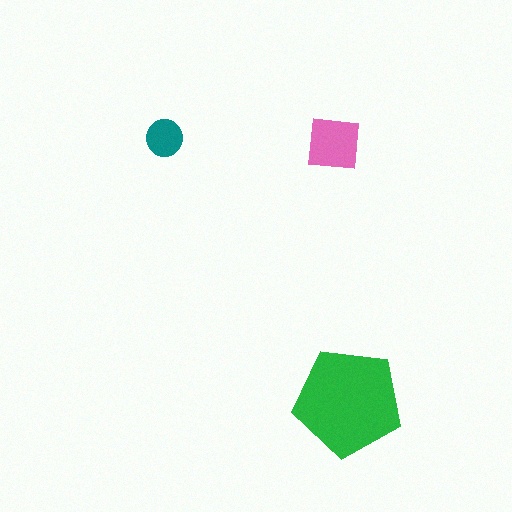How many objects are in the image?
There are 3 objects in the image.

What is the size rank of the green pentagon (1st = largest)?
1st.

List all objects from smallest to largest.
The teal circle, the pink square, the green pentagon.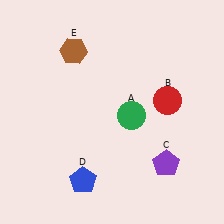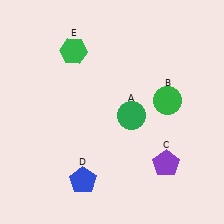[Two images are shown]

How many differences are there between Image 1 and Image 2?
There are 2 differences between the two images.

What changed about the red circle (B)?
In Image 1, B is red. In Image 2, it changed to green.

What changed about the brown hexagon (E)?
In Image 1, E is brown. In Image 2, it changed to green.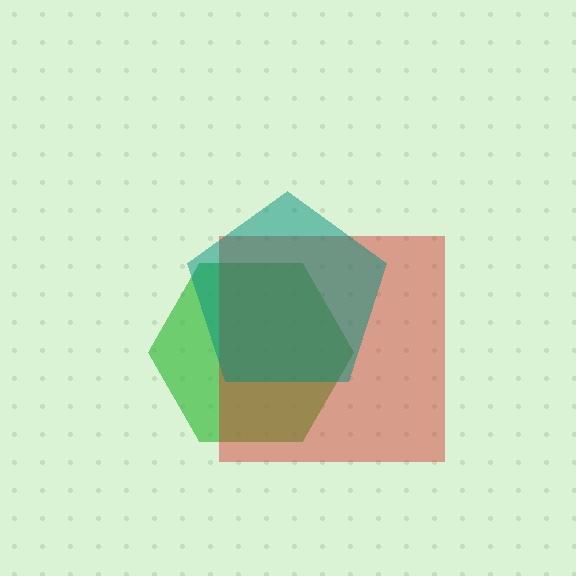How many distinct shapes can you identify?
There are 3 distinct shapes: a green hexagon, a red square, a teal pentagon.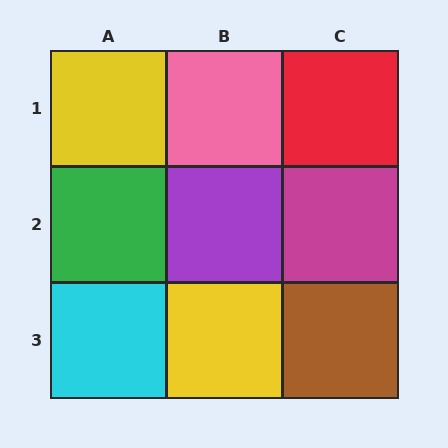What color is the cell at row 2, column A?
Green.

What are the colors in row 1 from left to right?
Yellow, pink, red.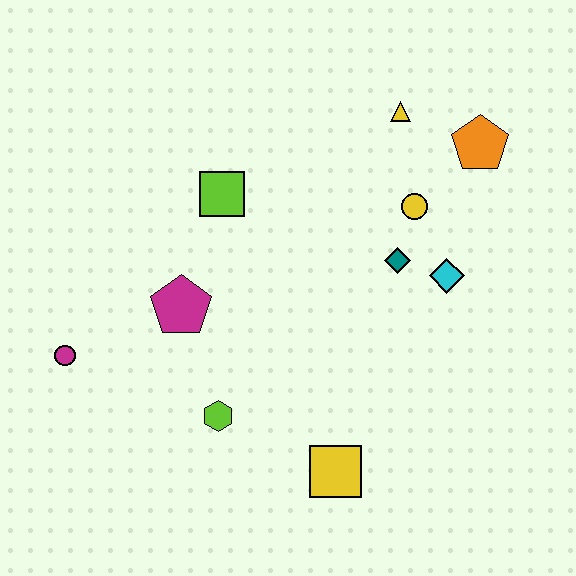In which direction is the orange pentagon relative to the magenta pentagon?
The orange pentagon is to the right of the magenta pentagon.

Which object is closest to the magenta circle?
The magenta pentagon is closest to the magenta circle.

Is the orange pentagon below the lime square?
No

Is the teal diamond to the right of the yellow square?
Yes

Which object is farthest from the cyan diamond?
The magenta circle is farthest from the cyan diamond.